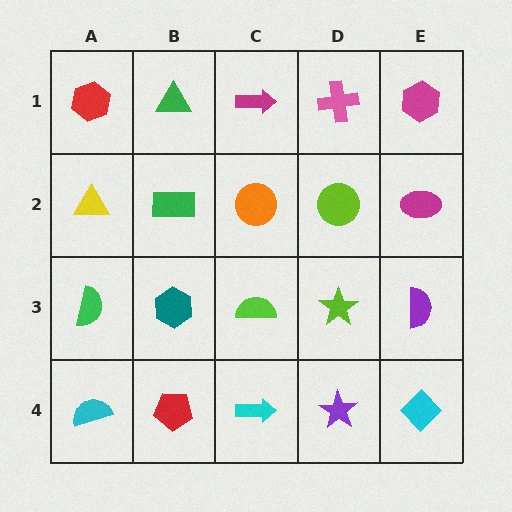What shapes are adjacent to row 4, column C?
A lime semicircle (row 3, column C), a red pentagon (row 4, column B), a purple star (row 4, column D).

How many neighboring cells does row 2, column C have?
4.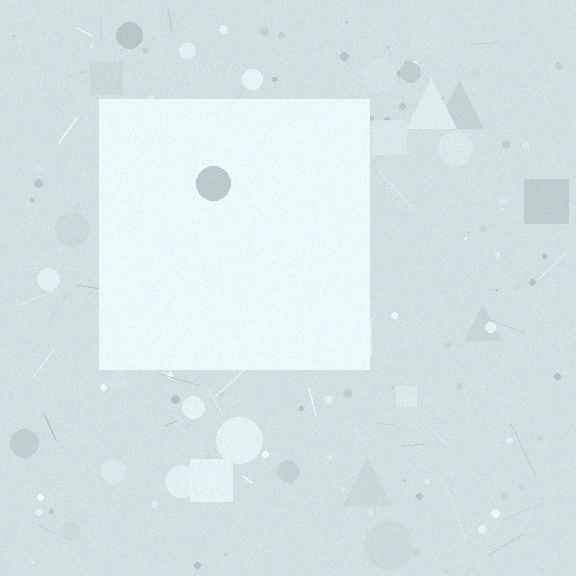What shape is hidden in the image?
A square is hidden in the image.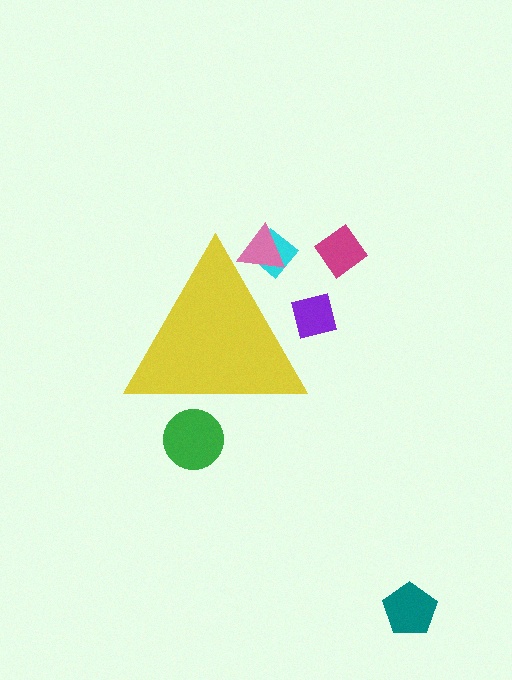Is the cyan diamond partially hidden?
Yes, the cyan diamond is partially hidden behind the yellow triangle.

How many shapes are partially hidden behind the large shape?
4 shapes are partially hidden.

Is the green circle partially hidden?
Yes, the green circle is partially hidden behind the yellow triangle.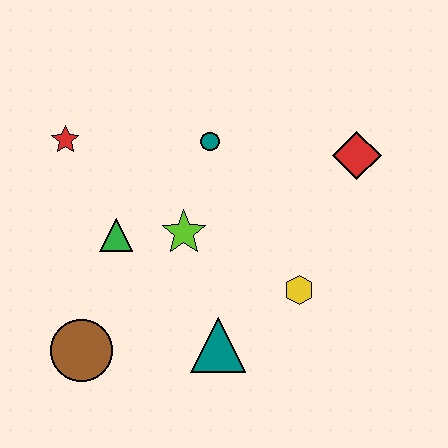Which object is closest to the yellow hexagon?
The teal triangle is closest to the yellow hexagon.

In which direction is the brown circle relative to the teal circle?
The brown circle is below the teal circle.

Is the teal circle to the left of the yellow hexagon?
Yes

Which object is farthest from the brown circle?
The red diamond is farthest from the brown circle.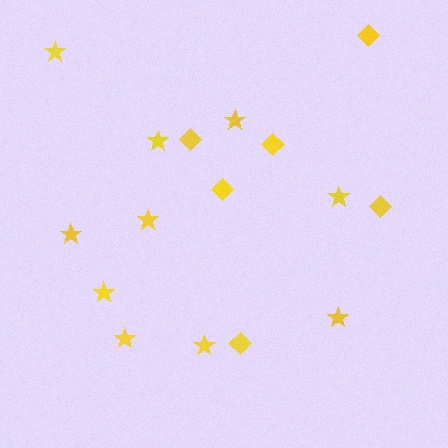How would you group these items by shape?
There are 2 groups: one group of diamonds (6) and one group of stars (10).